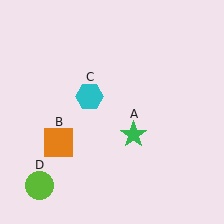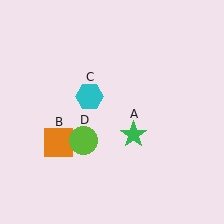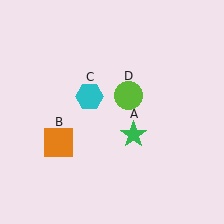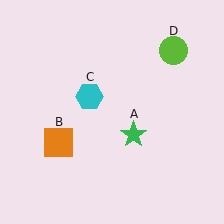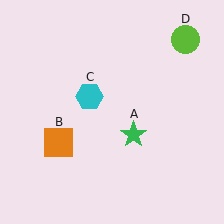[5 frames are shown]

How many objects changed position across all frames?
1 object changed position: lime circle (object D).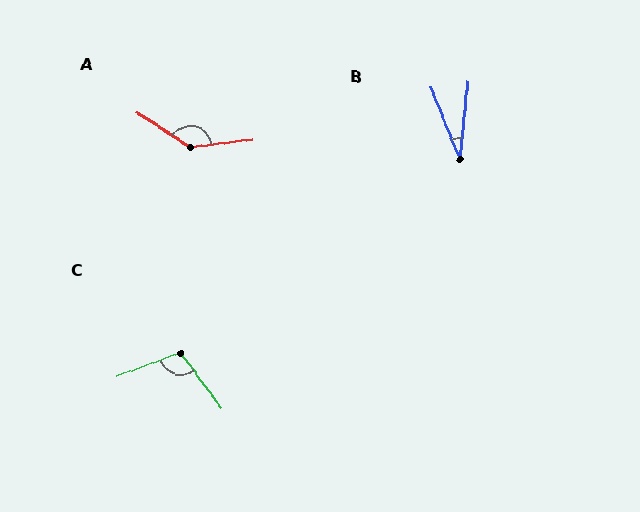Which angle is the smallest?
B, at approximately 28 degrees.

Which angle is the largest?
A, at approximately 140 degrees.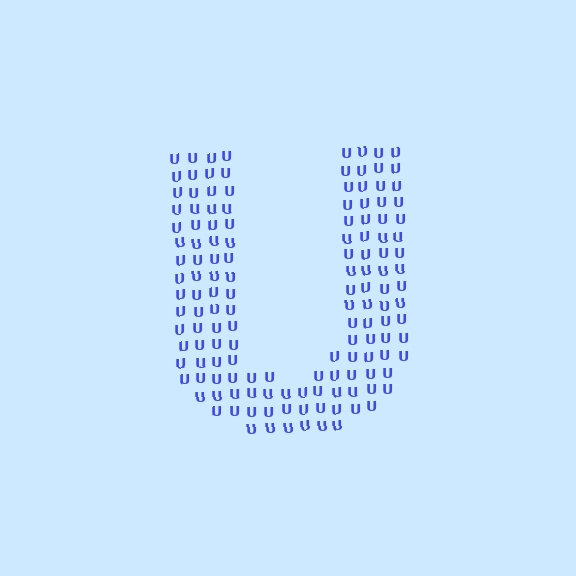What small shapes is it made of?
It is made of small letter U's.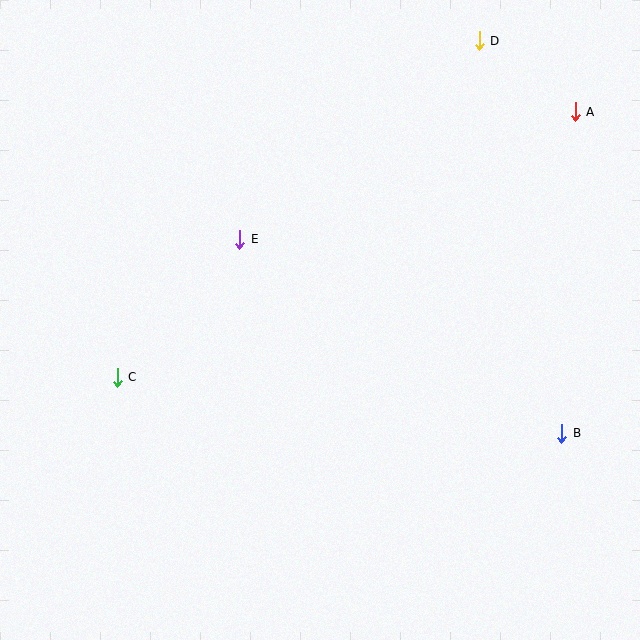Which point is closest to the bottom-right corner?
Point B is closest to the bottom-right corner.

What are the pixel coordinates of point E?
Point E is at (240, 239).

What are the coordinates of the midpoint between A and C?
The midpoint between A and C is at (346, 244).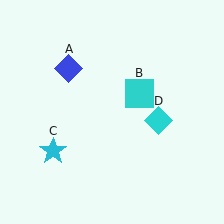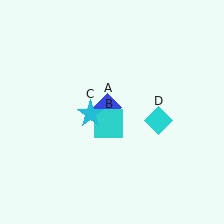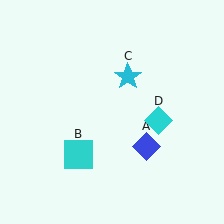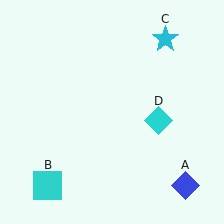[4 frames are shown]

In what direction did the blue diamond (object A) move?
The blue diamond (object A) moved down and to the right.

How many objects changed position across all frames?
3 objects changed position: blue diamond (object A), cyan square (object B), cyan star (object C).